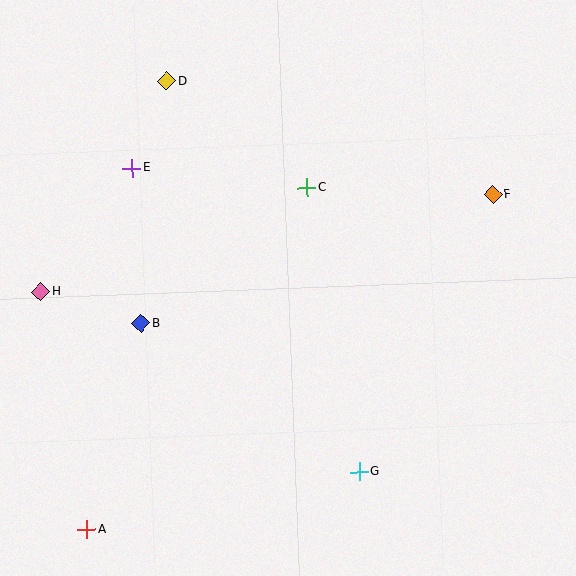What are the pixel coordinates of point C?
Point C is at (307, 188).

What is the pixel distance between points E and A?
The distance between E and A is 365 pixels.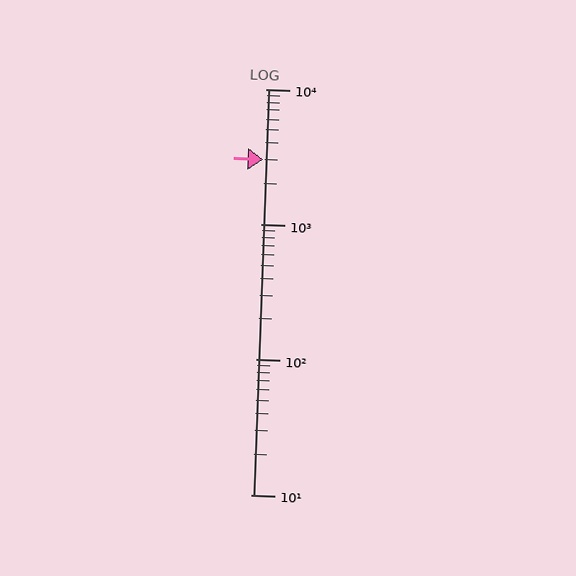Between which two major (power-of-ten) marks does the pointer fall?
The pointer is between 1000 and 10000.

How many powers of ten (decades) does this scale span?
The scale spans 3 decades, from 10 to 10000.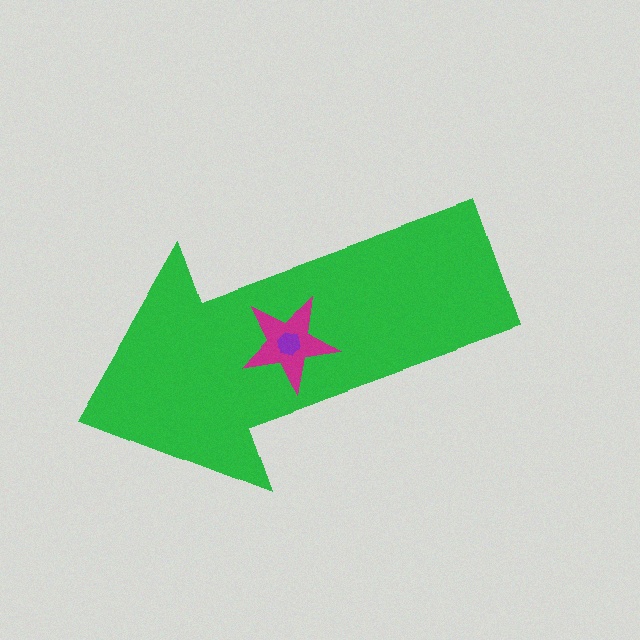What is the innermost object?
The purple hexagon.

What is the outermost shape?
The green arrow.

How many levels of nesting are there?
3.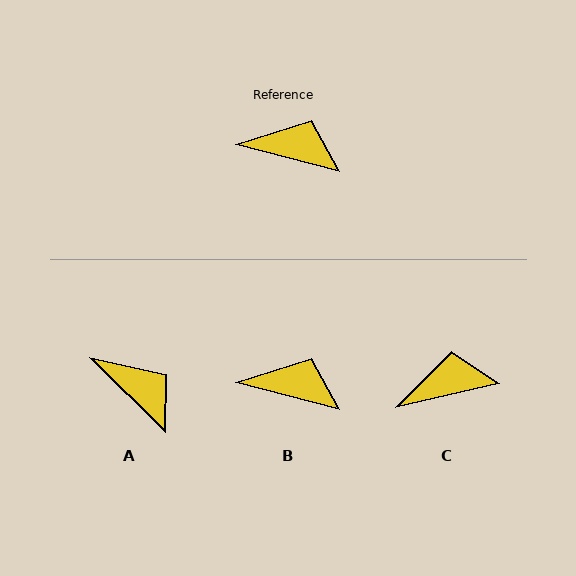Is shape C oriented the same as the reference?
No, it is off by about 27 degrees.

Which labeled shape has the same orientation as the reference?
B.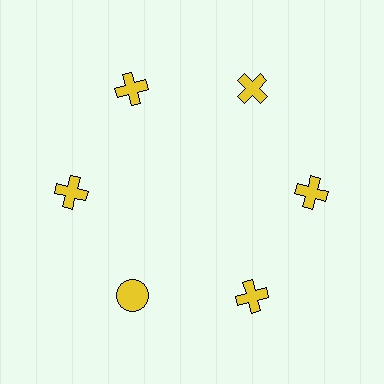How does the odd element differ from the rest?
It has a different shape: circle instead of cross.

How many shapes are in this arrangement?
There are 6 shapes arranged in a ring pattern.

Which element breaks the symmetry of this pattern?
The yellow circle at roughly the 7 o'clock position breaks the symmetry. All other shapes are yellow crosses.